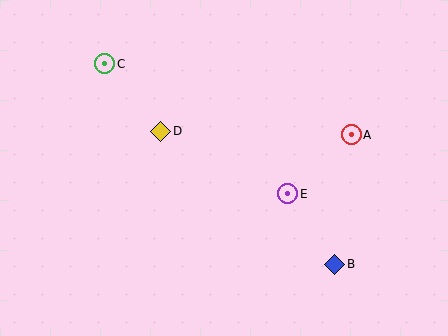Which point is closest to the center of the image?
Point E at (288, 194) is closest to the center.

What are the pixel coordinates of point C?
Point C is at (105, 64).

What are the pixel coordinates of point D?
Point D is at (161, 131).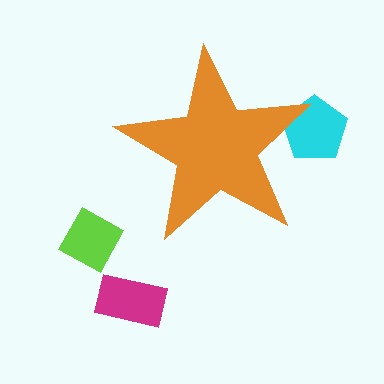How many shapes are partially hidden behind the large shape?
1 shape is partially hidden.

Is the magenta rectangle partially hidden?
No, the magenta rectangle is fully visible.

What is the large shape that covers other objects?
An orange star.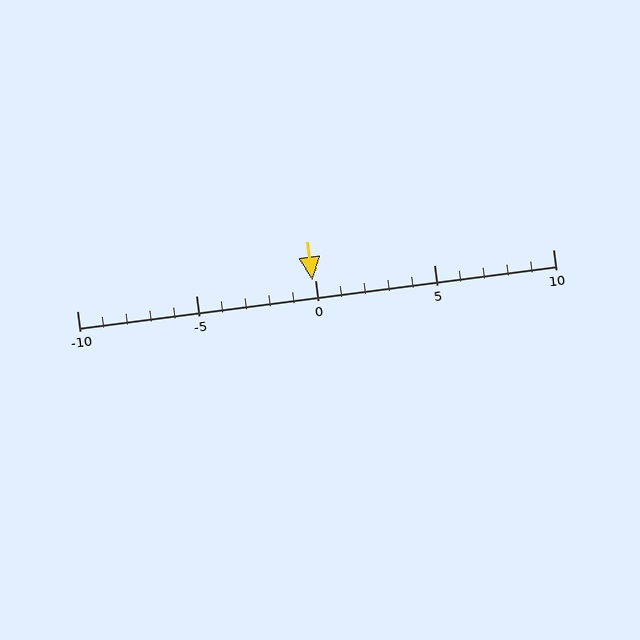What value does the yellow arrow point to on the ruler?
The yellow arrow points to approximately 0.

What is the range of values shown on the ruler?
The ruler shows values from -10 to 10.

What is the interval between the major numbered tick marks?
The major tick marks are spaced 5 units apart.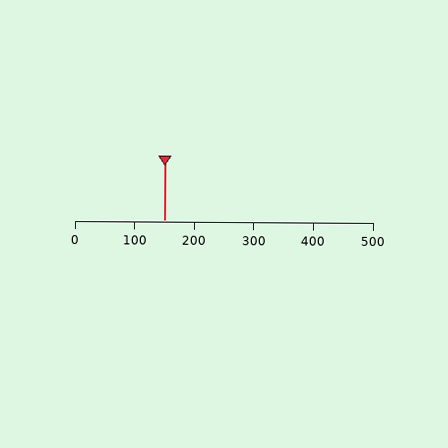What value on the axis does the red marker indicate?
The marker indicates approximately 150.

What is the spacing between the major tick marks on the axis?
The major ticks are spaced 100 apart.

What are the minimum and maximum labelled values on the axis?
The axis runs from 0 to 500.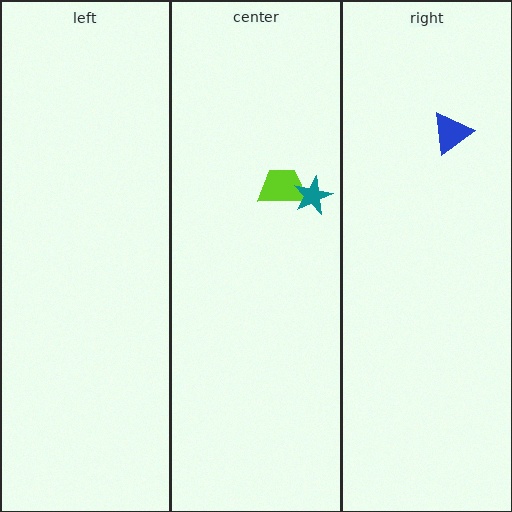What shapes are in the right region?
The blue triangle.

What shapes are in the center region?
The lime trapezoid, the teal star.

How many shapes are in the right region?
1.